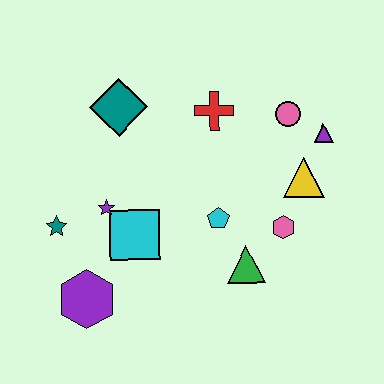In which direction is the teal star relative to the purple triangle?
The teal star is to the left of the purple triangle.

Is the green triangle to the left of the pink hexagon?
Yes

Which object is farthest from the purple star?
The purple triangle is farthest from the purple star.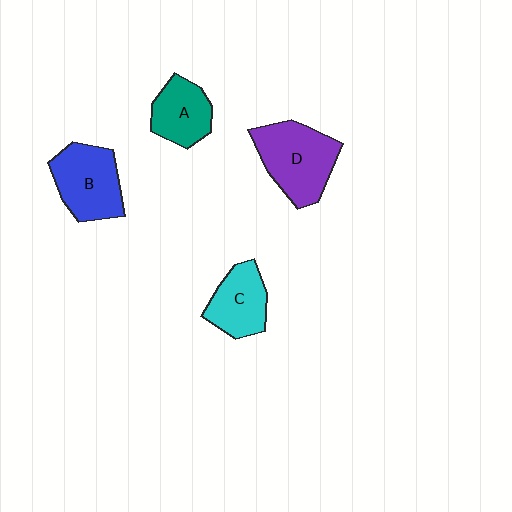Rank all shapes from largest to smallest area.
From largest to smallest: D (purple), B (blue), C (cyan), A (teal).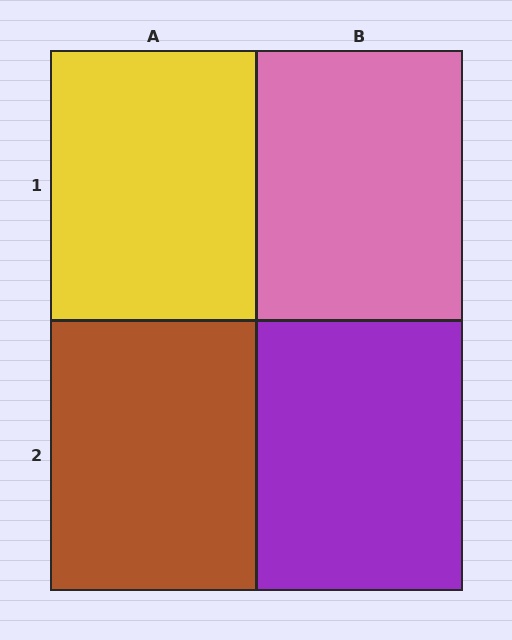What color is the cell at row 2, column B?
Purple.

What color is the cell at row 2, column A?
Brown.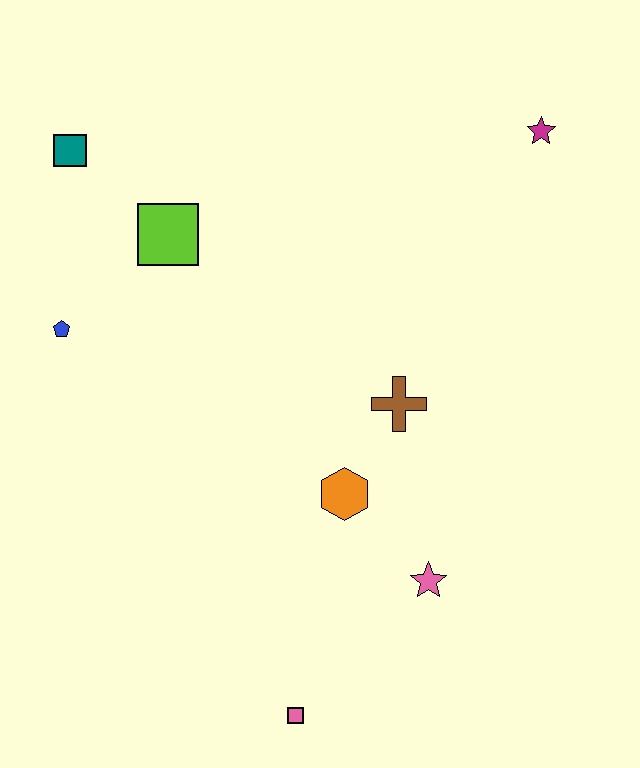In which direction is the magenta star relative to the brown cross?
The magenta star is above the brown cross.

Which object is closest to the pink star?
The orange hexagon is closest to the pink star.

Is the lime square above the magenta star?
No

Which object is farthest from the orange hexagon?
The teal square is farthest from the orange hexagon.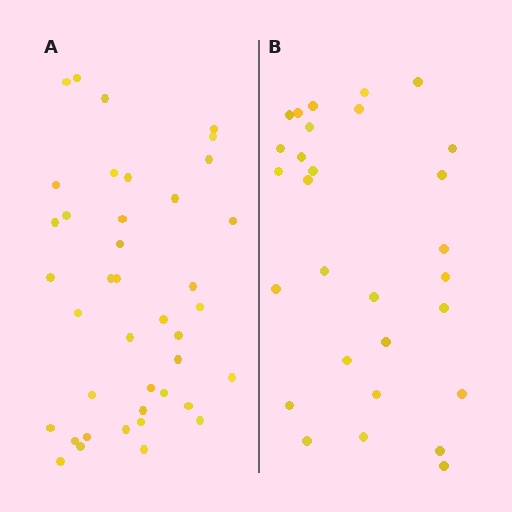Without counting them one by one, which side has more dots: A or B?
Region A (the left region) has more dots.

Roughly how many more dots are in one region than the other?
Region A has roughly 12 or so more dots than region B.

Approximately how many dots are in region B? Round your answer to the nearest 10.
About 30 dots. (The exact count is 29, which rounds to 30.)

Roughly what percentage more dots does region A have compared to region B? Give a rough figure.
About 40% more.